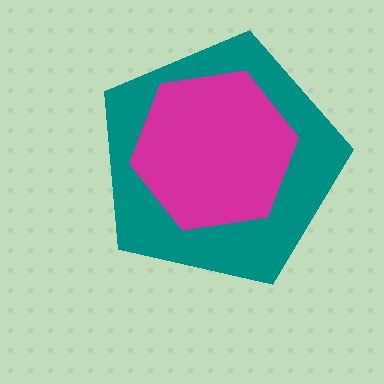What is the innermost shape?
The magenta hexagon.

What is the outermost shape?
The teal pentagon.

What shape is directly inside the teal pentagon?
The magenta hexagon.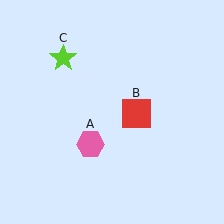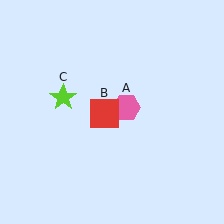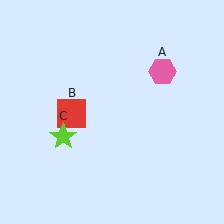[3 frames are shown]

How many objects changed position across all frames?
3 objects changed position: pink hexagon (object A), red square (object B), lime star (object C).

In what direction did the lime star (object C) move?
The lime star (object C) moved down.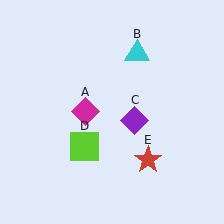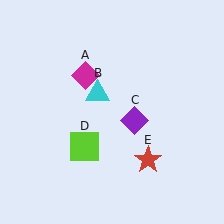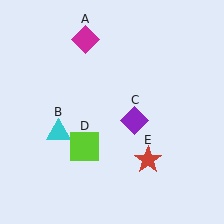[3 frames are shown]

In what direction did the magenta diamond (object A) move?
The magenta diamond (object A) moved up.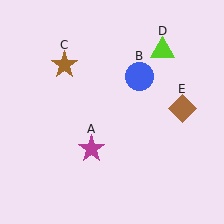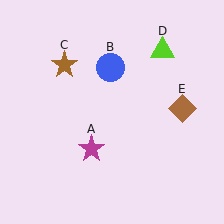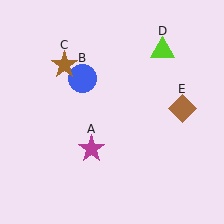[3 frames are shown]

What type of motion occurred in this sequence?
The blue circle (object B) rotated counterclockwise around the center of the scene.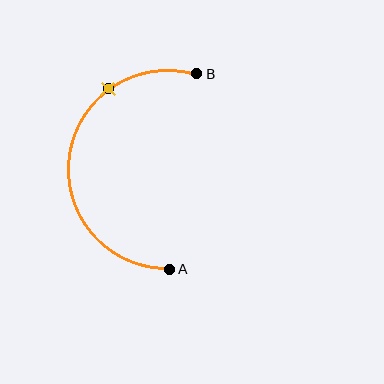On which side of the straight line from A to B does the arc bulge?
The arc bulges to the left of the straight line connecting A and B.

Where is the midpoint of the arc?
The arc midpoint is the point on the curve farthest from the straight line joining A and B. It sits to the left of that line.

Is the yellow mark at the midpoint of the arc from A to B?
No. The yellow mark lies on the arc but is closer to endpoint B. The arc midpoint would be at the point on the curve equidistant along the arc from both A and B.